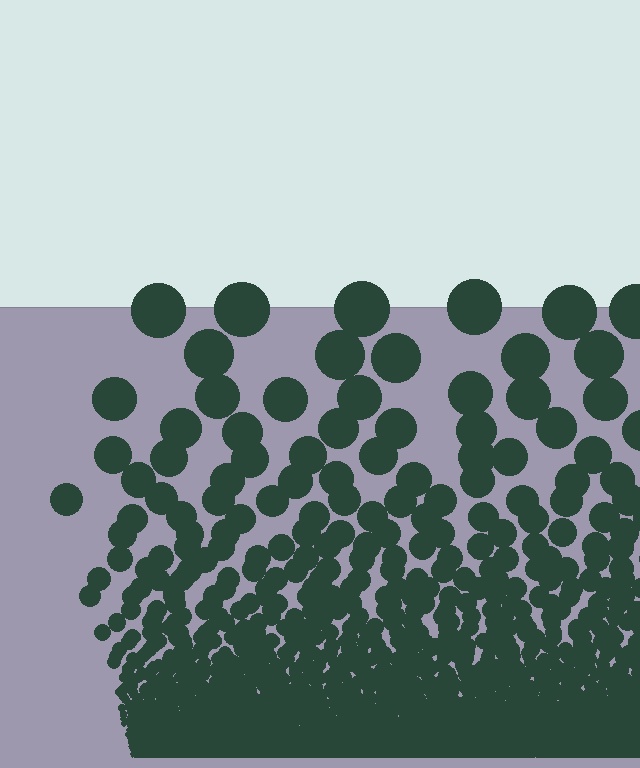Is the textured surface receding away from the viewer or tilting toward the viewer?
The surface appears to tilt toward the viewer. Texture elements get larger and sparser toward the top.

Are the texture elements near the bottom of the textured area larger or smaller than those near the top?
Smaller. The gradient is inverted — elements near the bottom are smaller and denser.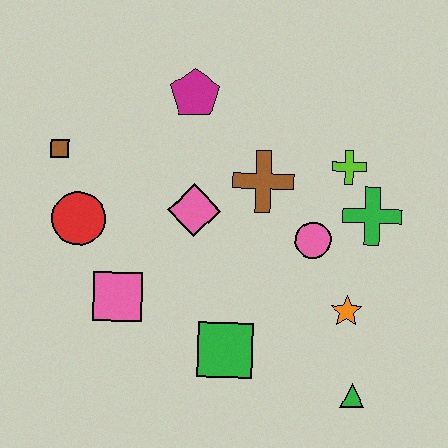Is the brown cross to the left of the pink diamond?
No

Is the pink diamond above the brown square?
No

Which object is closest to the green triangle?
The orange star is closest to the green triangle.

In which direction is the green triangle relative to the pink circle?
The green triangle is below the pink circle.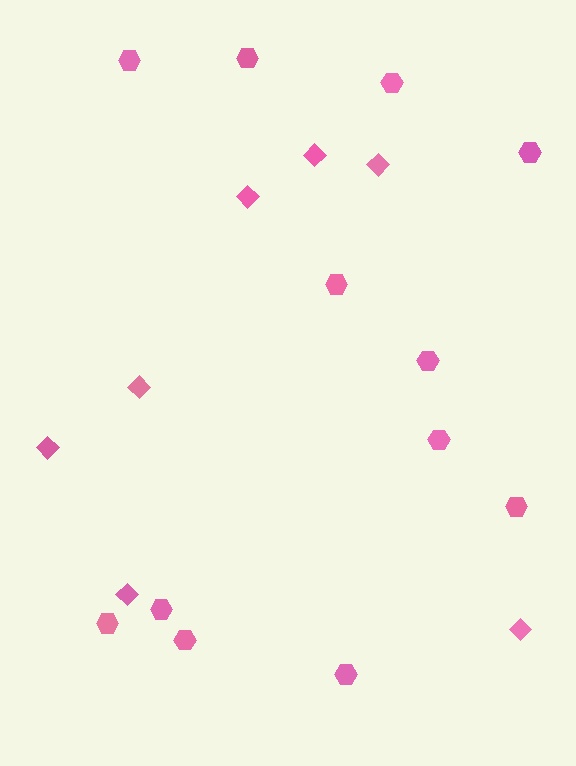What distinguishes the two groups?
There are 2 groups: one group of diamonds (7) and one group of hexagons (12).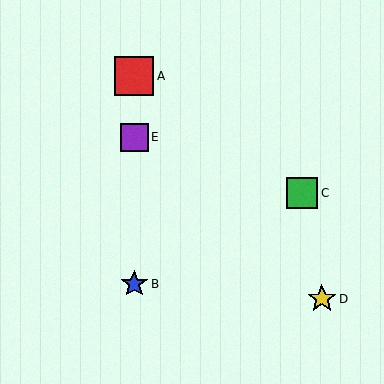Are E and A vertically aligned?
Yes, both are at x≈134.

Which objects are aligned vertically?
Objects A, B, E are aligned vertically.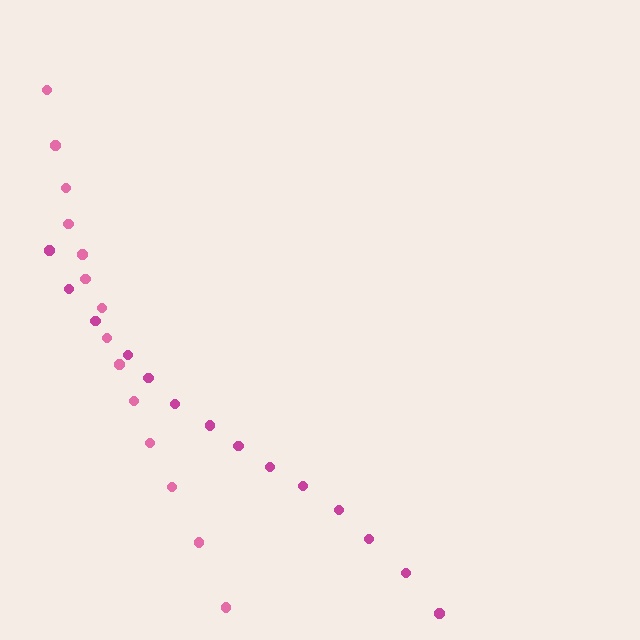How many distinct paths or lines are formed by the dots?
There are 2 distinct paths.